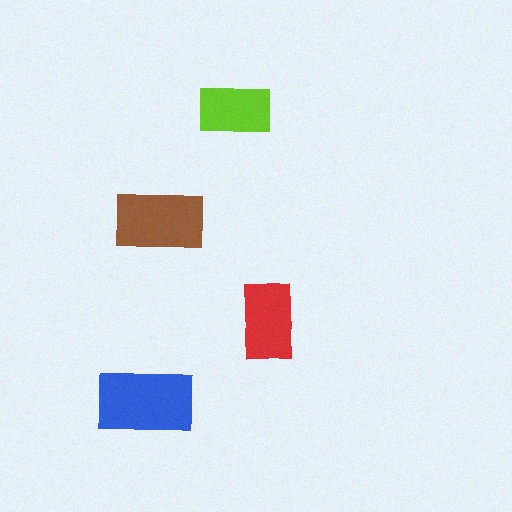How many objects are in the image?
There are 4 objects in the image.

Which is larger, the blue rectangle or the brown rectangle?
The blue one.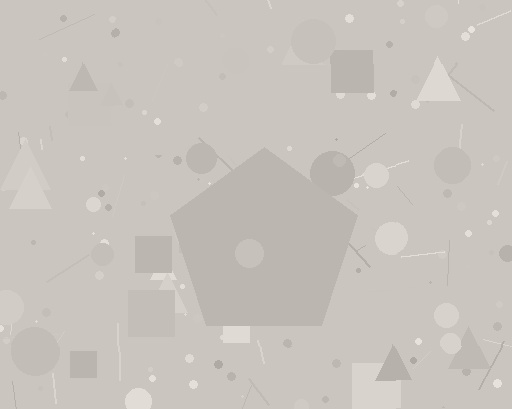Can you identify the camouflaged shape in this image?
The camouflaged shape is a pentagon.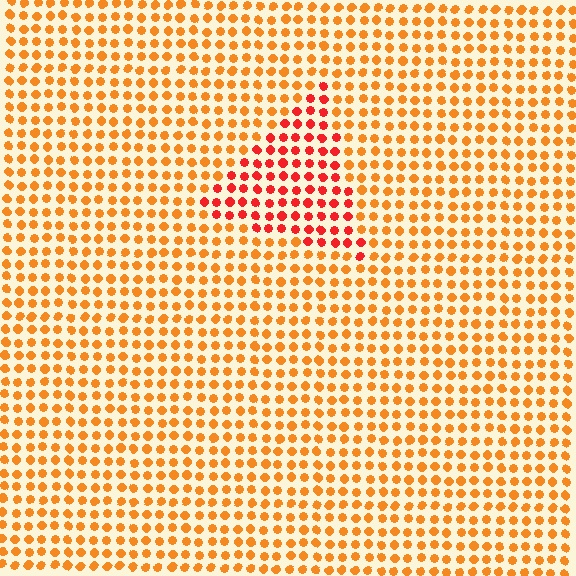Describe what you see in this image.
The image is filled with small orange elements in a uniform arrangement. A triangle-shaped region is visible where the elements are tinted to a slightly different hue, forming a subtle color boundary.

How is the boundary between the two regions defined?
The boundary is defined purely by a slight shift in hue (about 32 degrees). Spacing, size, and orientation are identical on both sides.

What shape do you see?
I see a triangle.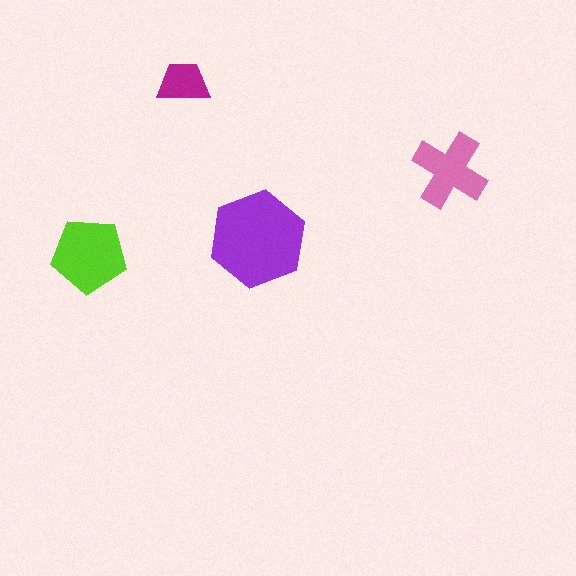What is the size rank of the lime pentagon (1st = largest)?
2nd.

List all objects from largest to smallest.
The purple hexagon, the lime pentagon, the pink cross, the magenta trapezoid.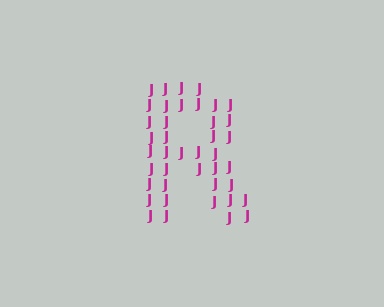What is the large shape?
The large shape is the letter R.